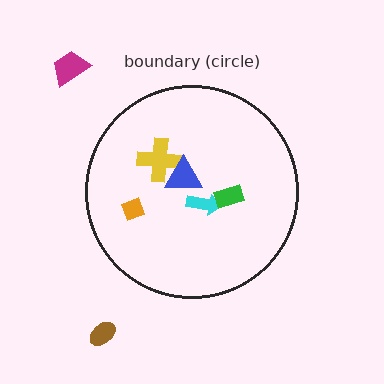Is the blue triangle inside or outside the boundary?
Inside.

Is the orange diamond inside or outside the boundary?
Inside.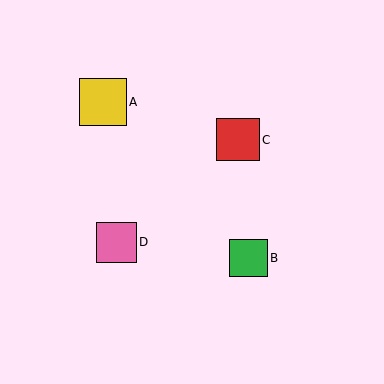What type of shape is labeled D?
Shape D is a pink square.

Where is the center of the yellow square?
The center of the yellow square is at (103, 102).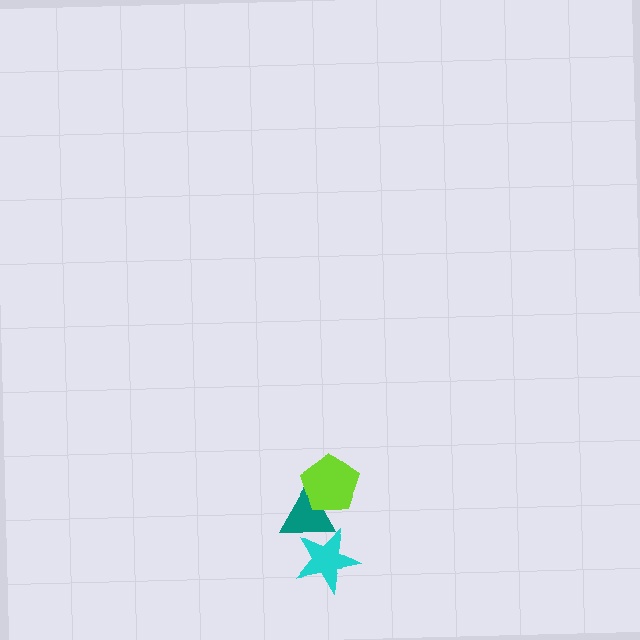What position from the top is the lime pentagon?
The lime pentagon is 1st from the top.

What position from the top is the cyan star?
The cyan star is 3rd from the top.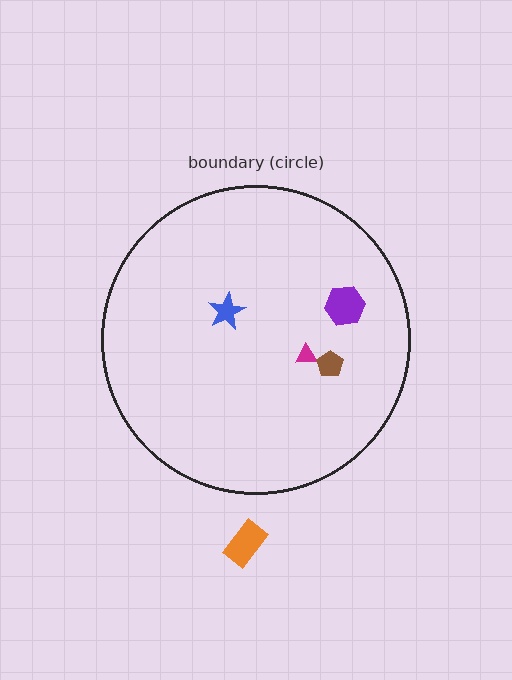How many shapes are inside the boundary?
4 inside, 1 outside.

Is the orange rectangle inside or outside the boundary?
Outside.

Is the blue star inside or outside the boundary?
Inside.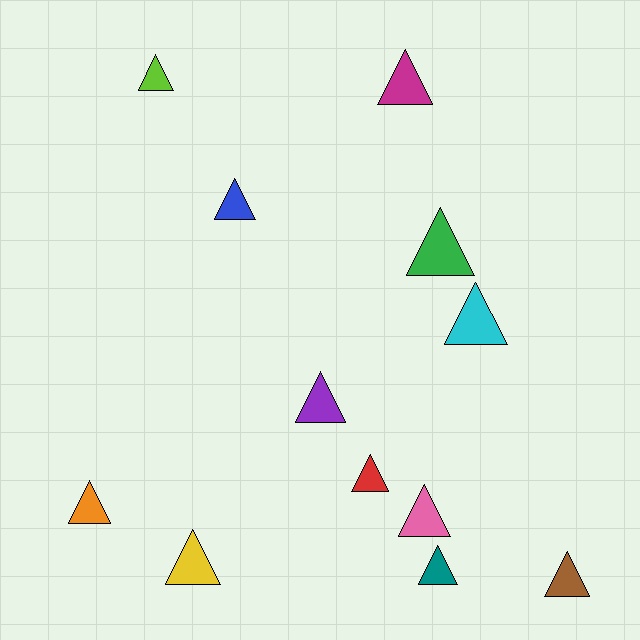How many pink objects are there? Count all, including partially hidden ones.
There is 1 pink object.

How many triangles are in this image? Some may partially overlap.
There are 12 triangles.